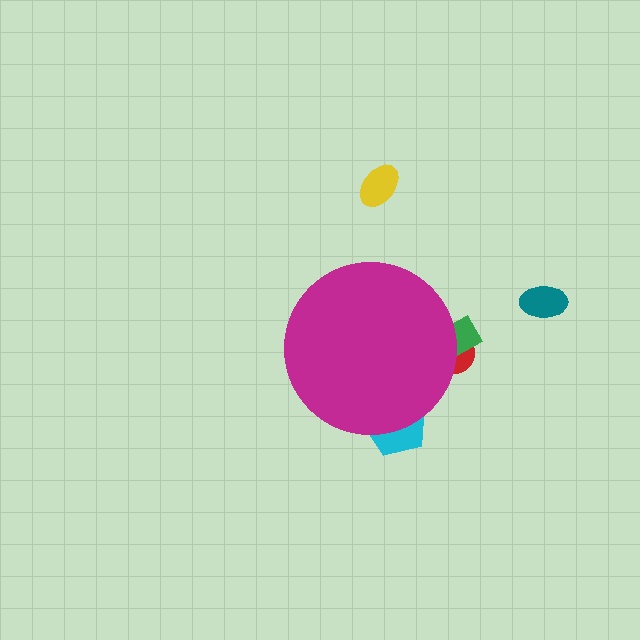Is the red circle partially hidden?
Yes, the red circle is partially hidden behind the magenta circle.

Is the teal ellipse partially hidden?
No, the teal ellipse is fully visible.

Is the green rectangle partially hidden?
Yes, the green rectangle is partially hidden behind the magenta circle.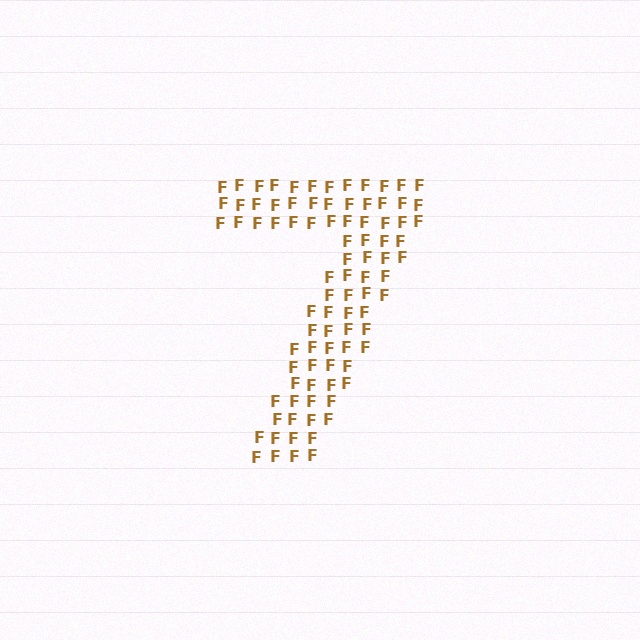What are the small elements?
The small elements are letter F's.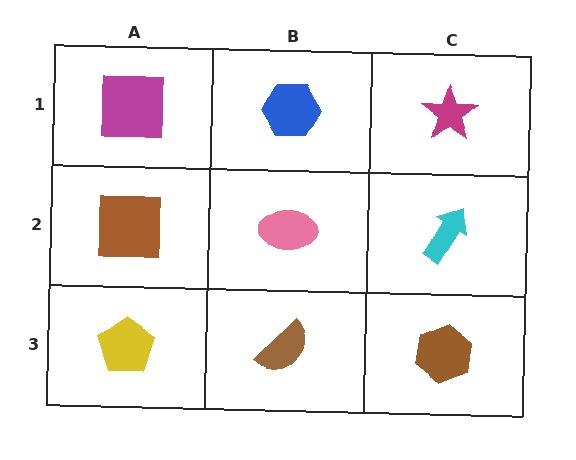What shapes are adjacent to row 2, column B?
A blue hexagon (row 1, column B), a brown semicircle (row 3, column B), a brown square (row 2, column A), a cyan arrow (row 2, column C).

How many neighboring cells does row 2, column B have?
4.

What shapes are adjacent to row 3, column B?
A pink ellipse (row 2, column B), a yellow pentagon (row 3, column A), a brown hexagon (row 3, column C).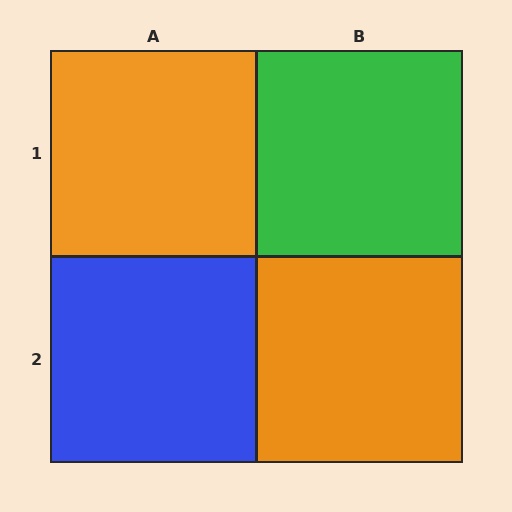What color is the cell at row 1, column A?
Orange.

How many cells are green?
1 cell is green.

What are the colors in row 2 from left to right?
Blue, orange.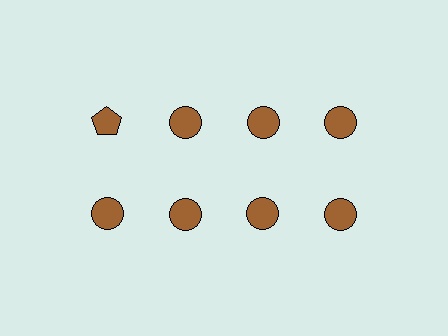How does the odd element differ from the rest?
It has a different shape: pentagon instead of circle.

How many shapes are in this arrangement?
There are 8 shapes arranged in a grid pattern.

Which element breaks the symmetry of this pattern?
The brown pentagon in the top row, leftmost column breaks the symmetry. All other shapes are brown circles.